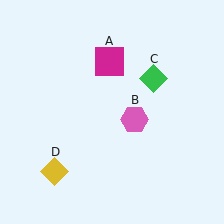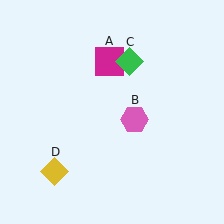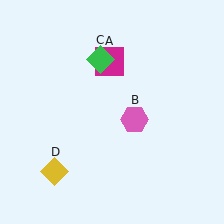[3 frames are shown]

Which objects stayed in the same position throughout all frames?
Magenta square (object A) and pink hexagon (object B) and yellow diamond (object D) remained stationary.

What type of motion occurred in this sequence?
The green diamond (object C) rotated counterclockwise around the center of the scene.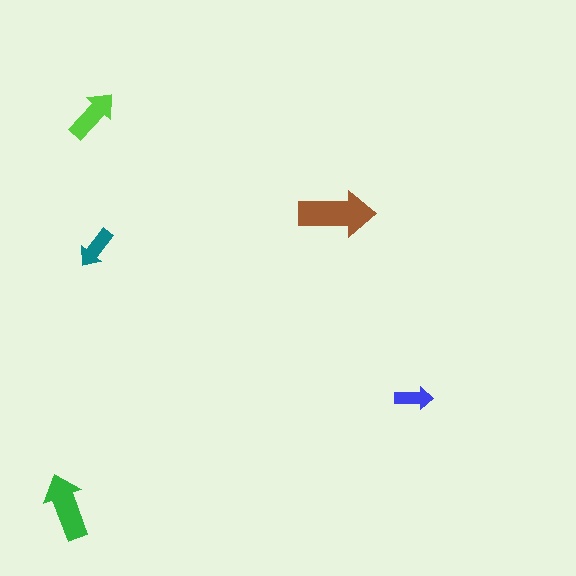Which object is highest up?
The lime arrow is topmost.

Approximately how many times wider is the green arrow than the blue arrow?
About 1.5 times wider.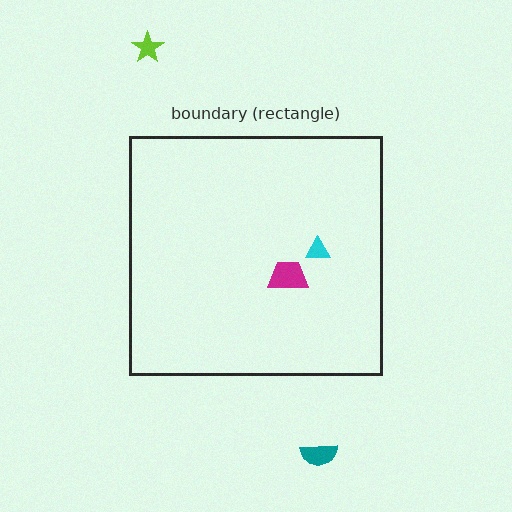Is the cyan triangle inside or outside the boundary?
Inside.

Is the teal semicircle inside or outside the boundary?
Outside.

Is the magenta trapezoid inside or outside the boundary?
Inside.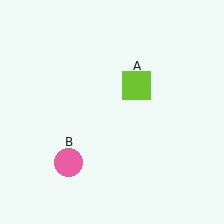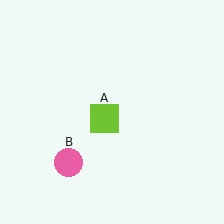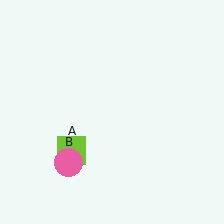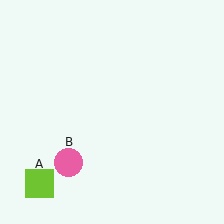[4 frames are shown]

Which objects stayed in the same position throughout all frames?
Pink circle (object B) remained stationary.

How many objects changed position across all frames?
1 object changed position: lime square (object A).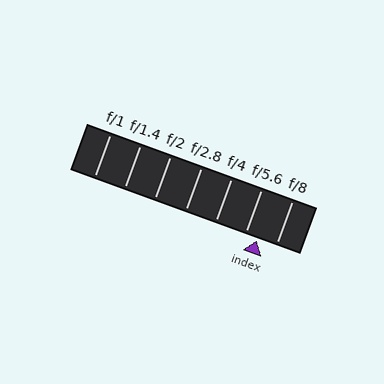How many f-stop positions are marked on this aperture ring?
There are 7 f-stop positions marked.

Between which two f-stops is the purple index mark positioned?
The index mark is between f/5.6 and f/8.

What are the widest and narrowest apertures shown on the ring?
The widest aperture shown is f/1 and the narrowest is f/8.